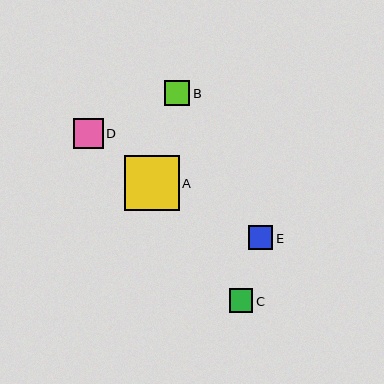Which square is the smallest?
Square C is the smallest with a size of approximately 24 pixels.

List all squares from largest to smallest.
From largest to smallest: A, D, B, E, C.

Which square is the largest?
Square A is the largest with a size of approximately 55 pixels.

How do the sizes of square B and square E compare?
Square B and square E are approximately the same size.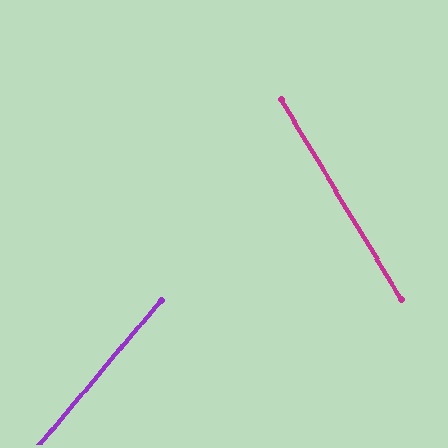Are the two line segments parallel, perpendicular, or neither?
Neither parallel nor perpendicular — they differ by about 71°.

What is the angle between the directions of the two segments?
Approximately 71 degrees.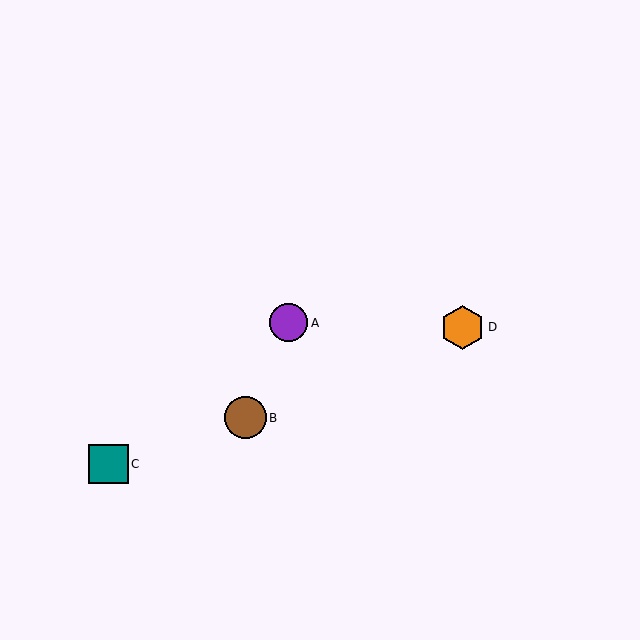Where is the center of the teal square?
The center of the teal square is at (108, 464).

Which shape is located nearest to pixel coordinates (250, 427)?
The brown circle (labeled B) at (245, 418) is nearest to that location.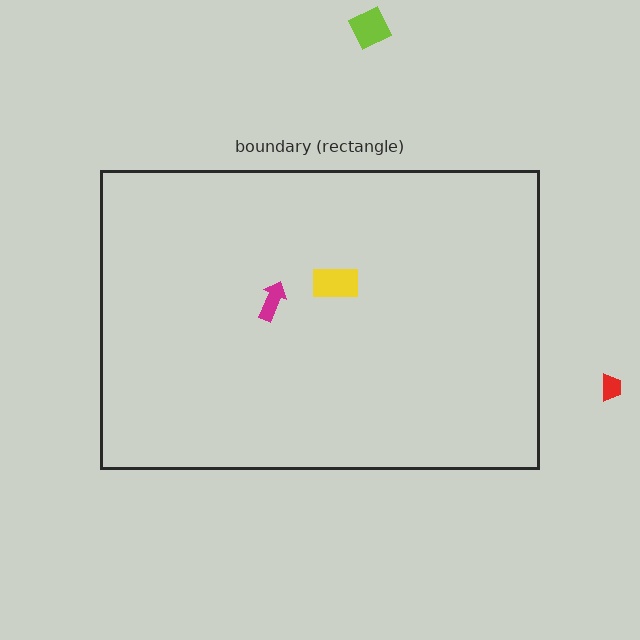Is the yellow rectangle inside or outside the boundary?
Inside.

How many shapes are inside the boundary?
2 inside, 2 outside.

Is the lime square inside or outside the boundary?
Outside.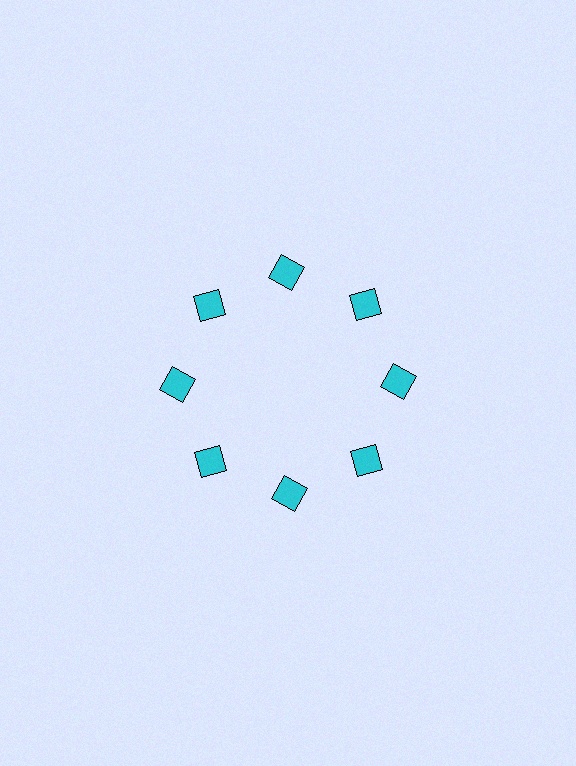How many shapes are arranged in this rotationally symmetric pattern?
There are 8 shapes, arranged in 8 groups of 1.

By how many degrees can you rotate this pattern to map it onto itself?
The pattern maps onto itself every 45 degrees of rotation.